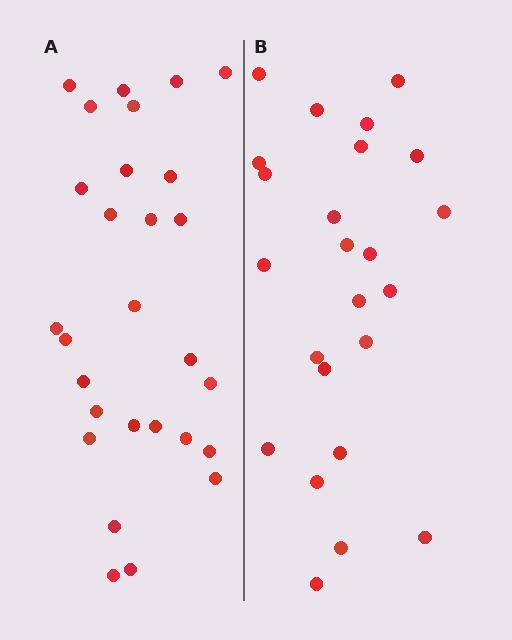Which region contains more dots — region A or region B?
Region A (the left region) has more dots.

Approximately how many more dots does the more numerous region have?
Region A has about 4 more dots than region B.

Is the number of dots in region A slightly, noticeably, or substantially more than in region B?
Region A has only slightly more — the two regions are fairly close. The ratio is roughly 1.2 to 1.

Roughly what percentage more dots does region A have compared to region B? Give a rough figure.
About 15% more.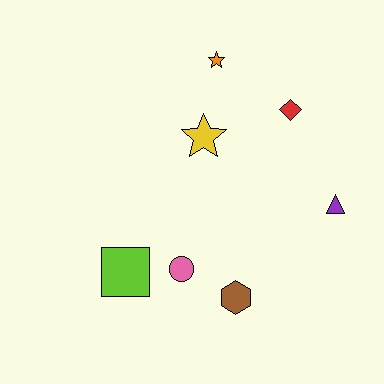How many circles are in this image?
There is 1 circle.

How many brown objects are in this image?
There is 1 brown object.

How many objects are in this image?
There are 7 objects.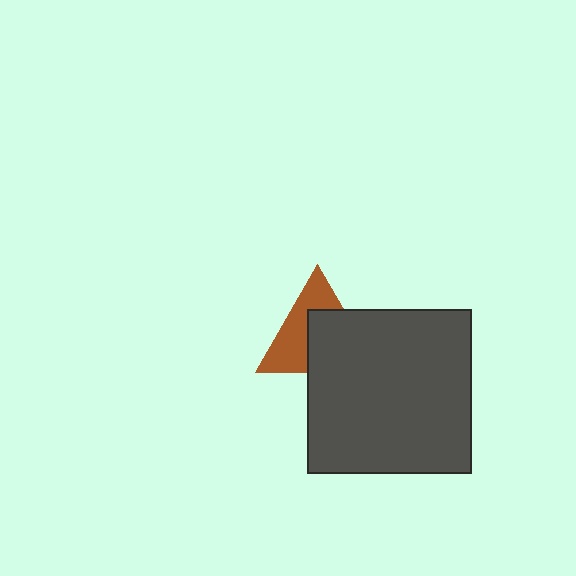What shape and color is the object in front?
The object in front is a dark gray square.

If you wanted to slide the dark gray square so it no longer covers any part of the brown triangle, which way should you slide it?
Slide it toward the lower-right — that is the most direct way to separate the two shapes.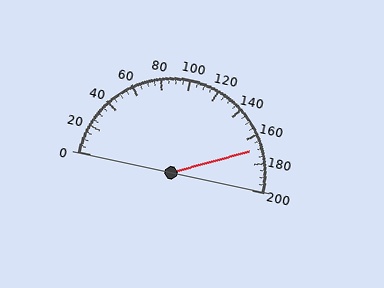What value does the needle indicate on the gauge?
The needle indicates approximately 170.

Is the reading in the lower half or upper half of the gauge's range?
The reading is in the upper half of the range (0 to 200).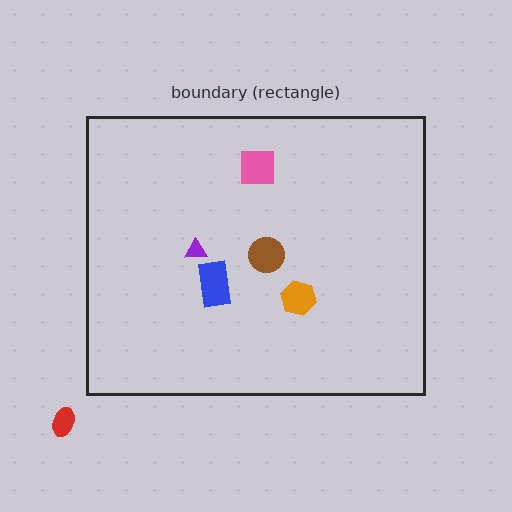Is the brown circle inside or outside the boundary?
Inside.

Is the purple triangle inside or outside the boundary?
Inside.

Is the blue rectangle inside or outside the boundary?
Inside.